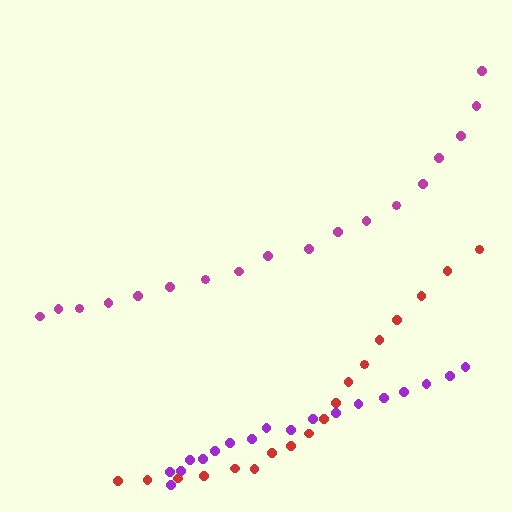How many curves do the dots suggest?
There are 3 distinct paths.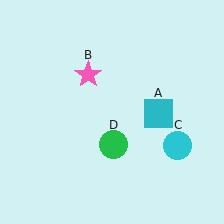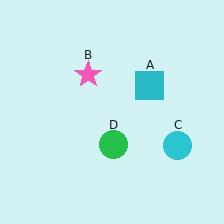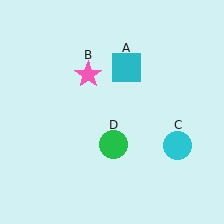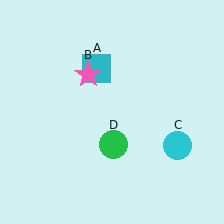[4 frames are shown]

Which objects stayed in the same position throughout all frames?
Pink star (object B) and cyan circle (object C) and green circle (object D) remained stationary.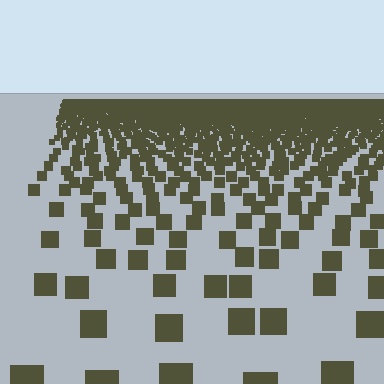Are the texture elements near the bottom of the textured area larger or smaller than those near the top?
Larger. Near the bottom, elements are closer to the viewer and appear at a bigger on-screen size.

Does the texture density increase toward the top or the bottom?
Density increases toward the top.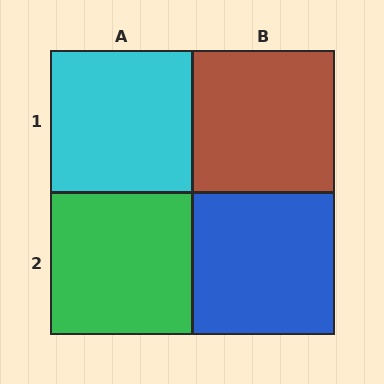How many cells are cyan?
1 cell is cyan.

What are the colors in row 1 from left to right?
Cyan, brown.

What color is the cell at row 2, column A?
Green.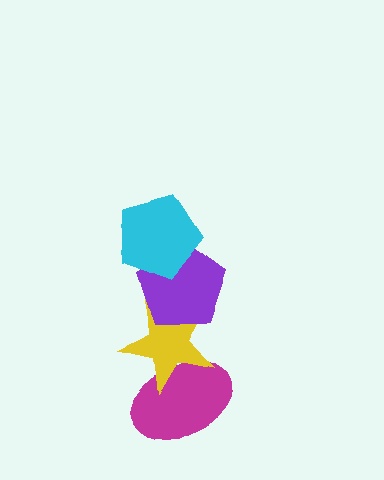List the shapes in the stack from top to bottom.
From top to bottom: the cyan pentagon, the purple pentagon, the yellow star, the magenta ellipse.